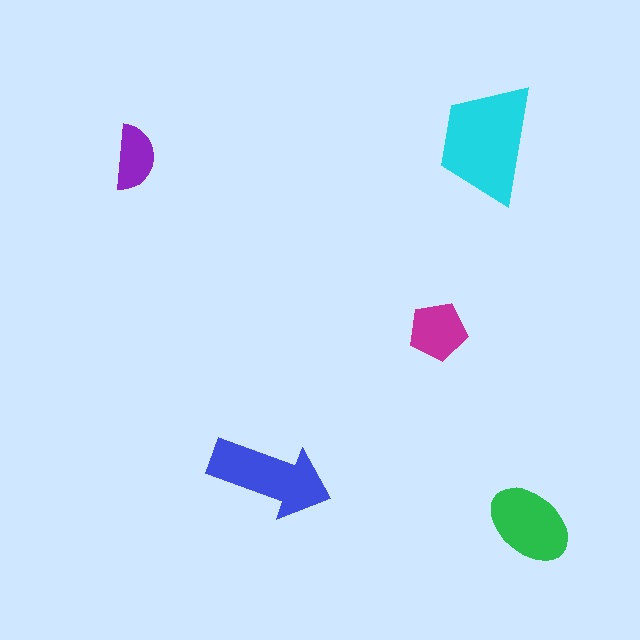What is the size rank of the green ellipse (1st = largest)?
3rd.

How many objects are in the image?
There are 5 objects in the image.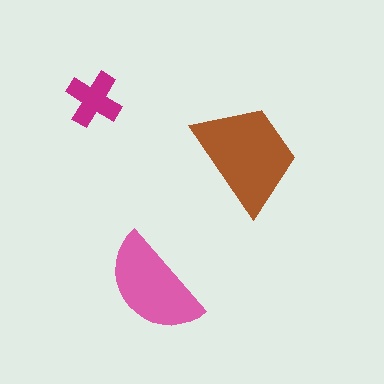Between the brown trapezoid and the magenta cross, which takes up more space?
The brown trapezoid.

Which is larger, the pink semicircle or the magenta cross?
The pink semicircle.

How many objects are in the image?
There are 3 objects in the image.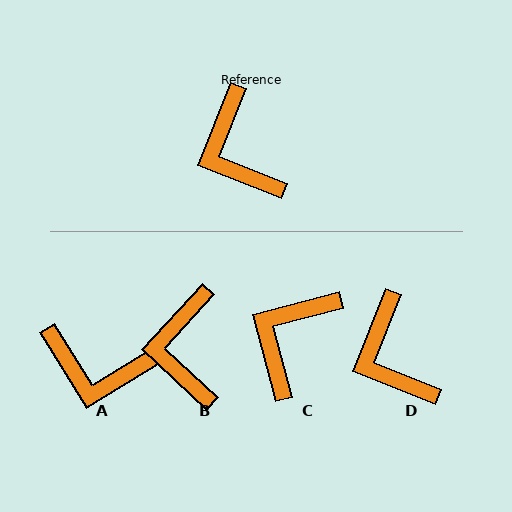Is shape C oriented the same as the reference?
No, it is off by about 53 degrees.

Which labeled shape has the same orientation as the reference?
D.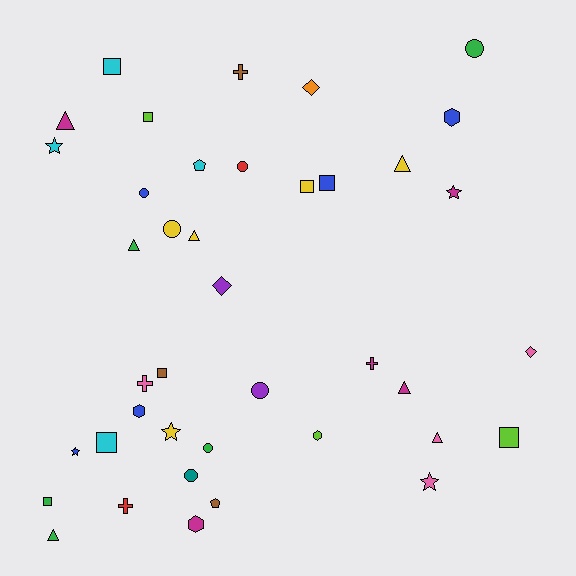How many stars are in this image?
There are 5 stars.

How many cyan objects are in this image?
There are 4 cyan objects.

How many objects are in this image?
There are 40 objects.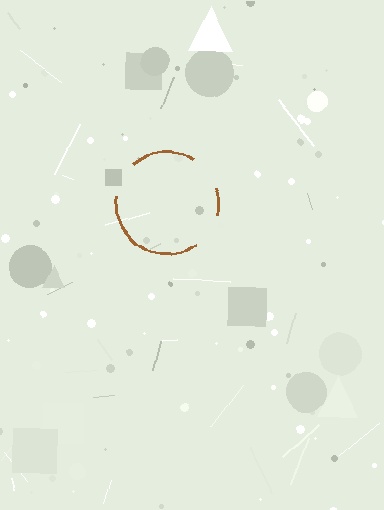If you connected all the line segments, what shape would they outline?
They would outline a circle.